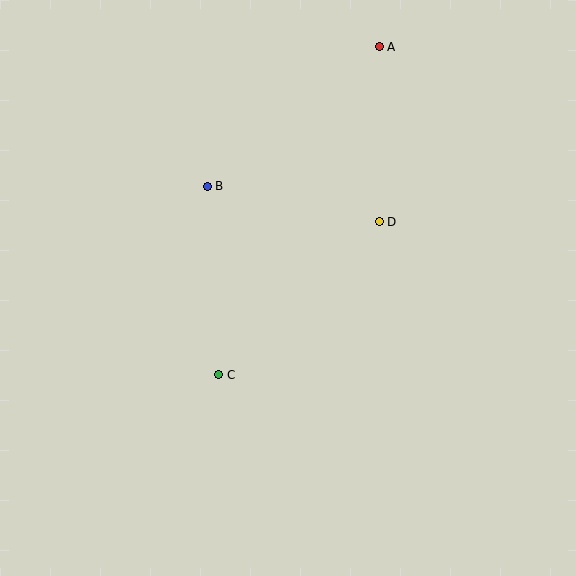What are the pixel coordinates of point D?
Point D is at (379, 222).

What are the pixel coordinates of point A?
Point A is at (379, 47).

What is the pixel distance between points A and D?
The distance between A and D is 175 pixels.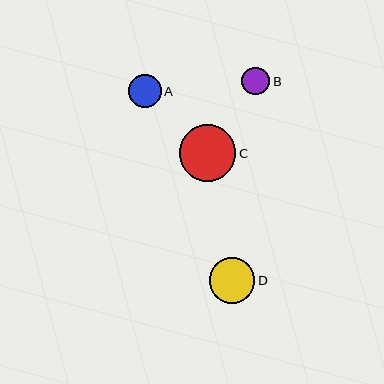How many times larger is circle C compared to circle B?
Circle C is approximately 2.0 times the size of circle B.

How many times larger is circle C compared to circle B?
Circle C is approximately 2.0 times the size of circle B.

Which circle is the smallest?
Circle B is the smallest with a size of approximately 28 pixels.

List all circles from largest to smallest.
From largest to smallest: C, D, A, B.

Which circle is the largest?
Circle C is the largest with a size of approximately 57 pixels.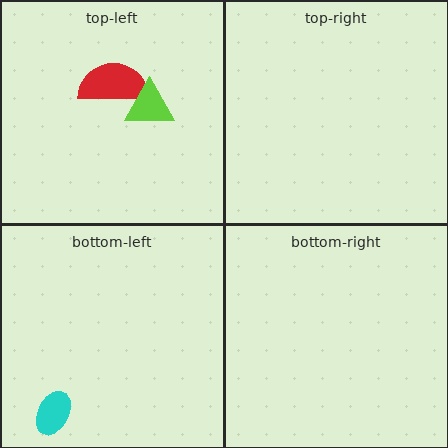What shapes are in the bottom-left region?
The cyan ellipse.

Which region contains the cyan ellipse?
The bottom-left region.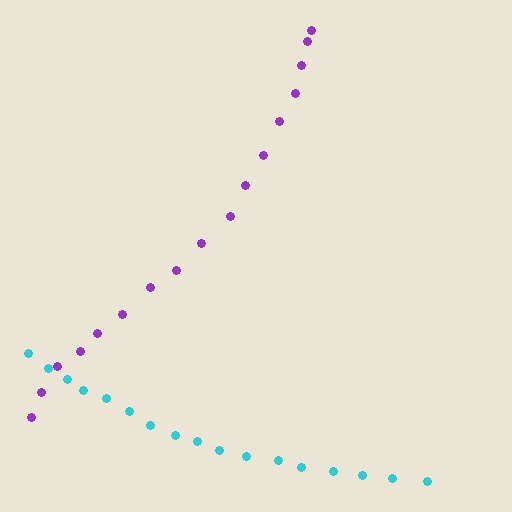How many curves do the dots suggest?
There are 2 distinct paths.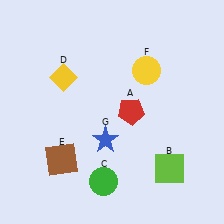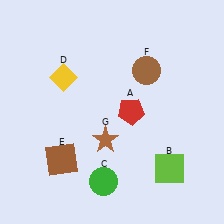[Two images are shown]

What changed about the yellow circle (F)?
In Image 1, F is yellow. In Image 2, it changed to brown.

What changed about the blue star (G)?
In Image 1, G is blue. In Image 2, it changed to brown.